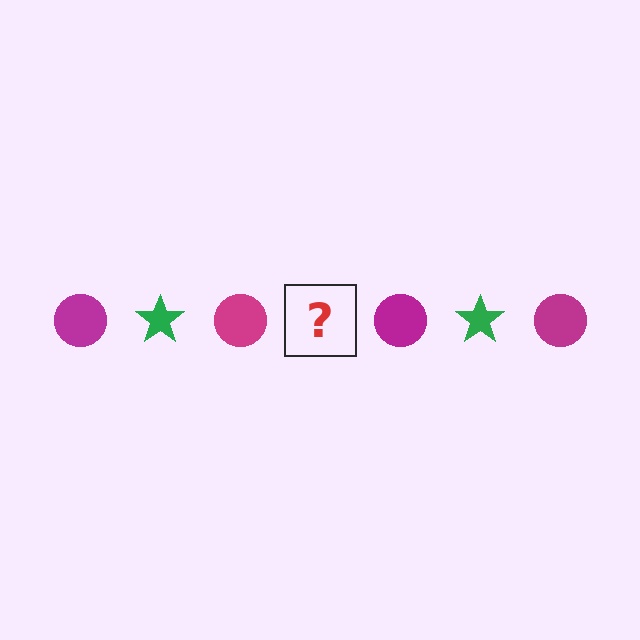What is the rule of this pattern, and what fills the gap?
The rule is that the pattern alternates between magenta circle and green star. The gap should be filled with a green star.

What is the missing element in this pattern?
The missing element is a green star.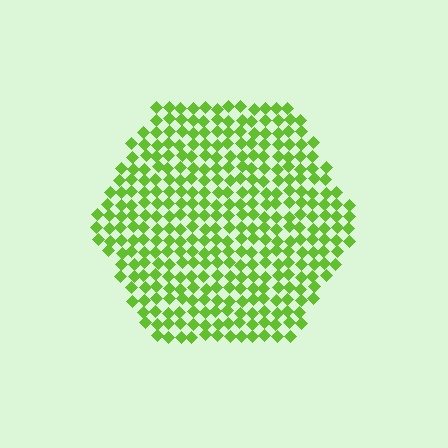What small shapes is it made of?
It is made of small diamonds.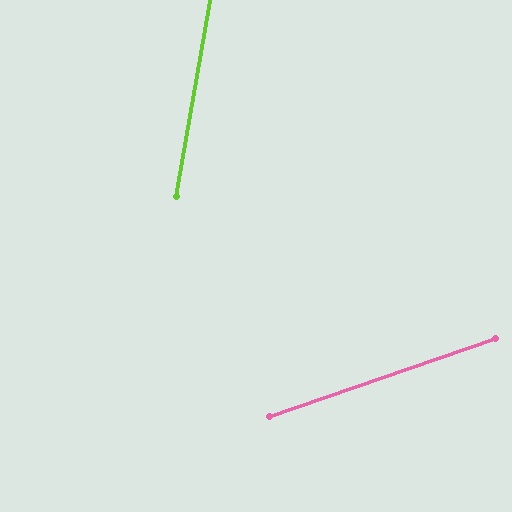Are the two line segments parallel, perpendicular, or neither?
Neither parallel nor perpendicular — they differ by about 61°.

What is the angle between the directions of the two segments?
Approximately 61 degrees.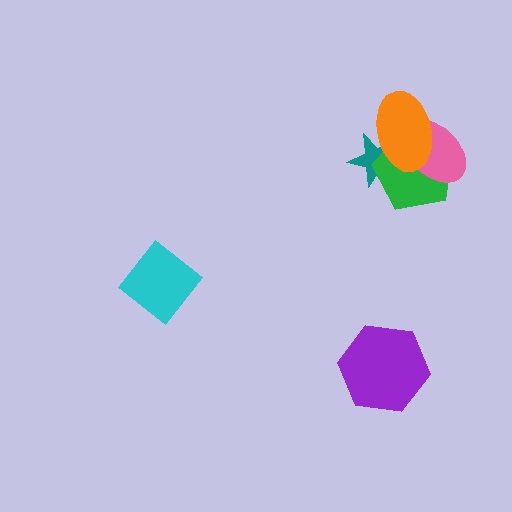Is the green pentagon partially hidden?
Yes, it is partially covered by another shape.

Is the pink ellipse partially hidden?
Yes, it is partially covered by another shape.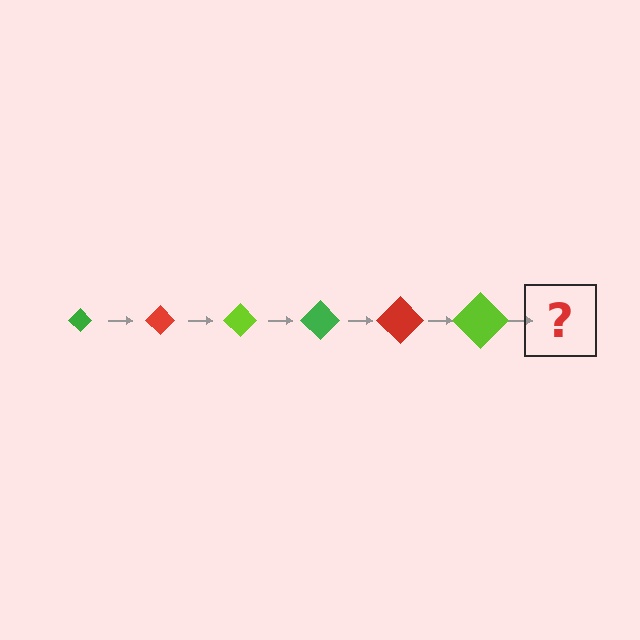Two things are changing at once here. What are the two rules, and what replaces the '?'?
The two rules are that the diamond grows larger each step and the color cycles through green, red, and lime. The '?' should be a green diamond, larger than the previous one.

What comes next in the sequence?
The next element should be a green diamond, larger than the previous one.